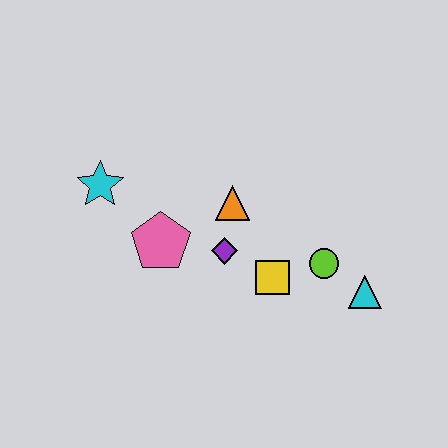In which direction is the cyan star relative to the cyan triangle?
The cyan star is to the left of the cyan triangle.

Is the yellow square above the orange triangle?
No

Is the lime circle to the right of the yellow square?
Yes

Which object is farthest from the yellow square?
The cyan star is farthest from the yellow square.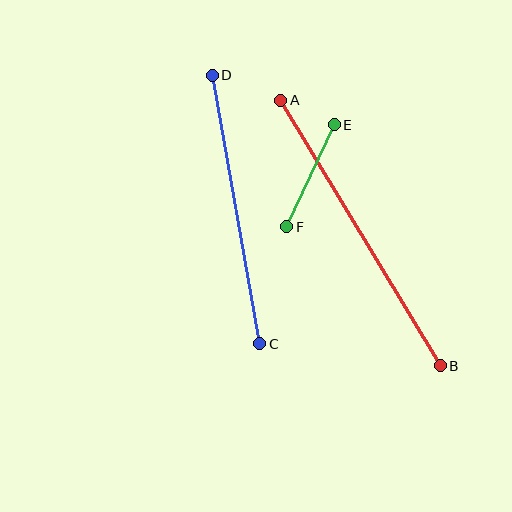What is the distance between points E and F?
The distance is approximately 112 pixels.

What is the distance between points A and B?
The distance is approximately 309 pixels.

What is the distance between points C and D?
The distance is approximately 273 pixels.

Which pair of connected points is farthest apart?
Points A and B are farthest apart.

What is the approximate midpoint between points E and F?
The midpoint is at approximately (311, 176) pixels.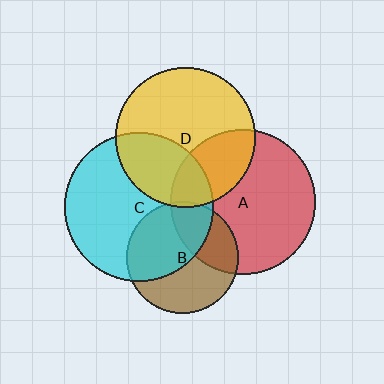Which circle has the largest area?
Circle C (cyan).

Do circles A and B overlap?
Yes.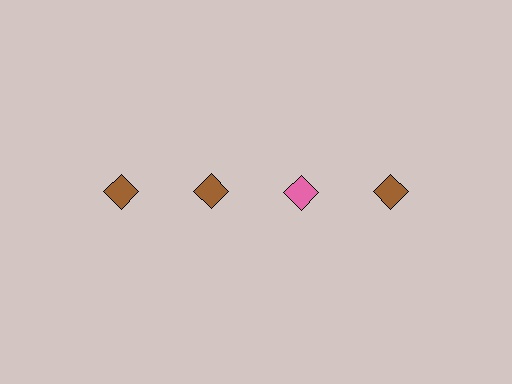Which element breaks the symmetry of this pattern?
The pink diamond in the top row, center column breaks the symmetry. All other shapes are brown diamonds.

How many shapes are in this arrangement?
There are 4 shapes arranged in a grid pattern.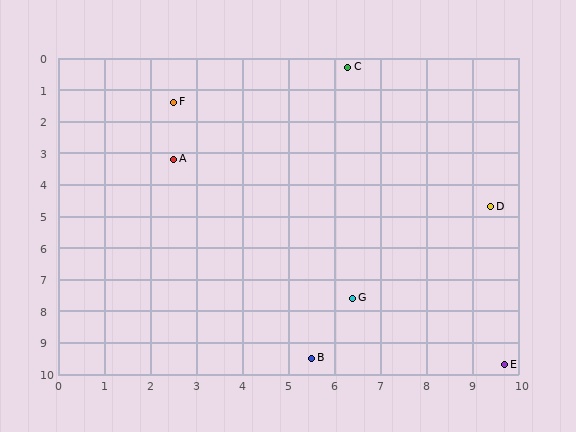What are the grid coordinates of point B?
Point B is at approximately (5.5, 9.5).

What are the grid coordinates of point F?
Point F is at approximately (2.5, 1.4).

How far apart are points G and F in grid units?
Points G and F are about 7.3 grid units apart.